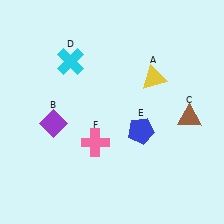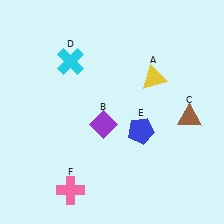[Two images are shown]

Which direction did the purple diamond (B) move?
The purple diamond (B) moved right.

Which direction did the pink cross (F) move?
The pink cross (F) moved down.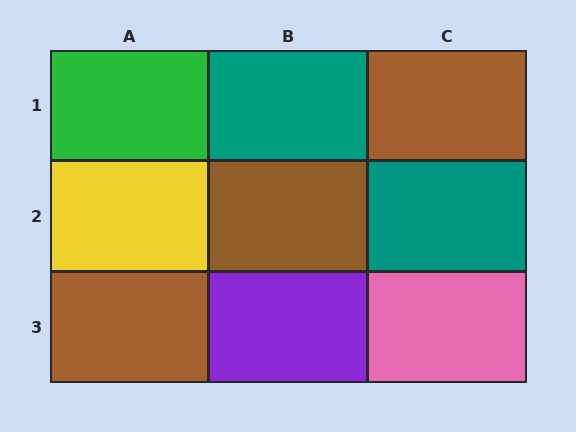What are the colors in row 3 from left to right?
Brown, purple, pink.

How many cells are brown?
3 cells are brown.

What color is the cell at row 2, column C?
Teal.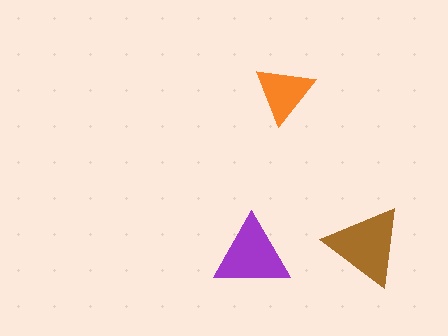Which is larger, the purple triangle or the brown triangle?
The brown one.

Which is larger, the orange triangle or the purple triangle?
The purple one.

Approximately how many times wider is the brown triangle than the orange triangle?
About 1.5 times wider.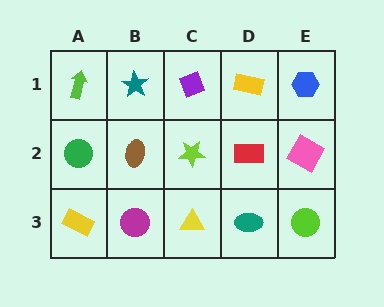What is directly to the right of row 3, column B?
A yellow triangle.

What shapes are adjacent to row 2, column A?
A lime arrow (row 1, column A), a yellow rectangle (row 3, column A), a brown ellipse (row 2, column B).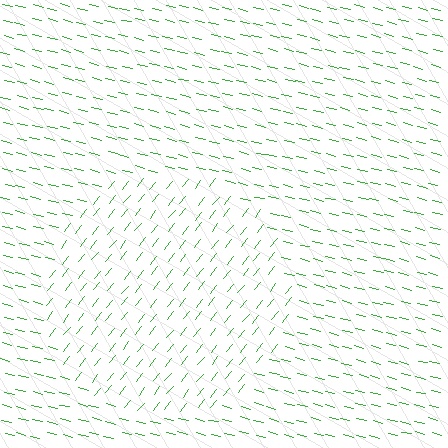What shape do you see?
I see a circle.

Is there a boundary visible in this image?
Yes, there is a texture boundary formed by a change in line orientation.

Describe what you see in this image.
The image is filled with small green line segments. A circle region in the image has lines oriented differently from the surrounding lines, creating a visible texture boundary.